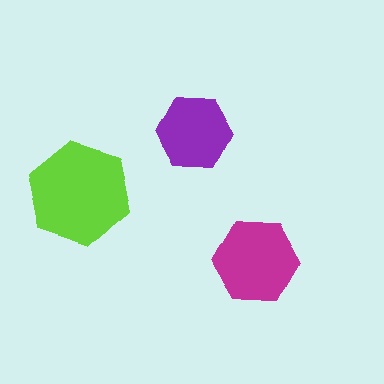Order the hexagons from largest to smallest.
the lime one, the magenta one, the purple one.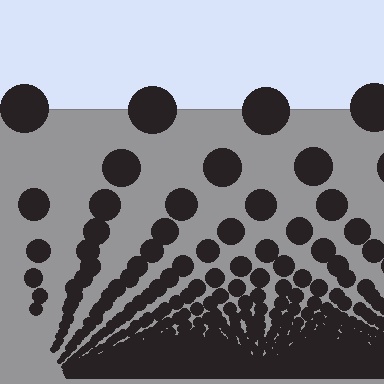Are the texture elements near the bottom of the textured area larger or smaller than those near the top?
Smaller. The gradient is inverted — elements near the bottom are smaller and denser.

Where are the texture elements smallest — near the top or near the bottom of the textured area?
Near the bottom.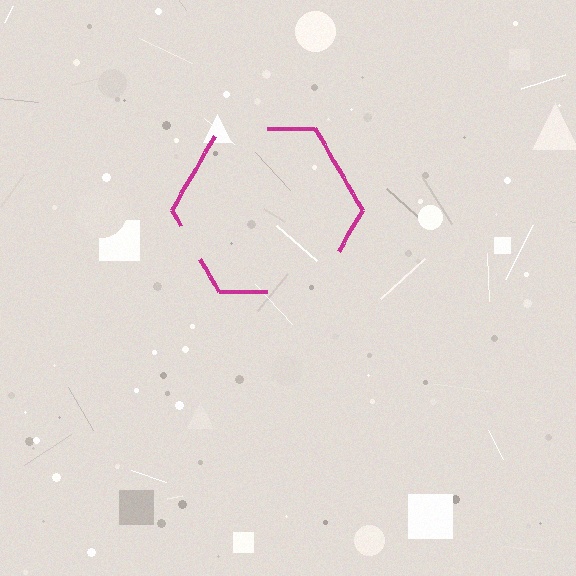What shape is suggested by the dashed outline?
The dashed outline suggests a hexagon.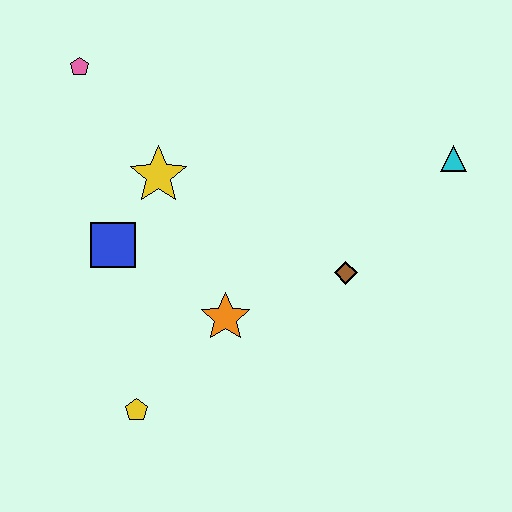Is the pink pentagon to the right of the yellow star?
No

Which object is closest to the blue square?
The yellow star is closest to the blue square.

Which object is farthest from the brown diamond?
The pink pentagon is farthest from the brown diamond.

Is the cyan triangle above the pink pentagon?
No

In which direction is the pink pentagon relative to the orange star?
The pink pentagon is above the orange star.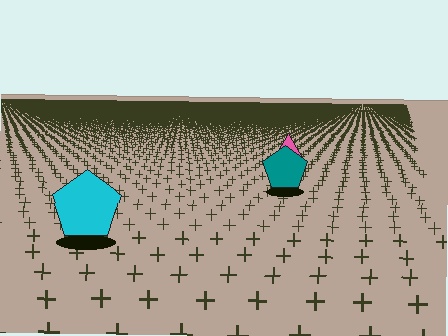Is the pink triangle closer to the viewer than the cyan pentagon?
No. The cyan pentagon is closer — you can tell from the texture gradient: the ground texture is coarser near it.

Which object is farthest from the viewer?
The pink triangle is farthest from the viewer. It appears smaller and the ground texture around it is denser.